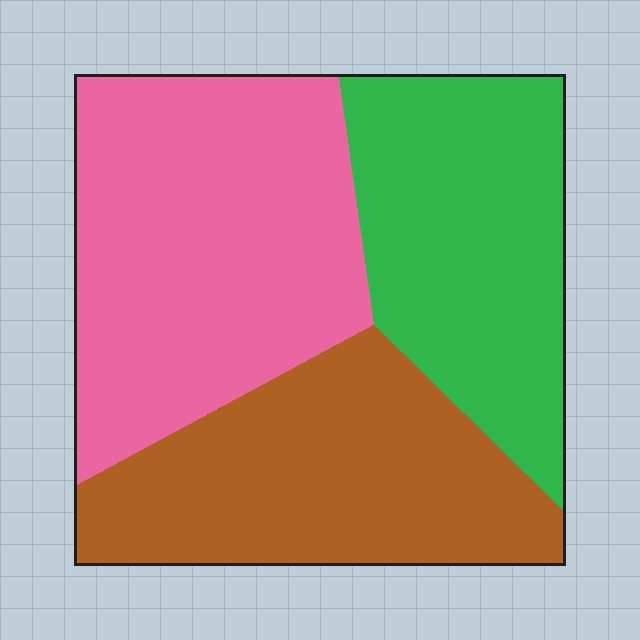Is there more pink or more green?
Pink.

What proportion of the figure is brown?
Brown takes up about one third (1/3) of the figure.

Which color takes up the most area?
Pink, at roughly 40%.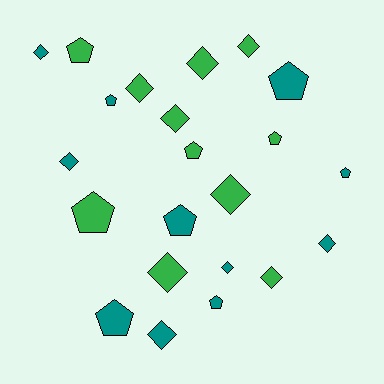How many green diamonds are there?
There are 7 green diamonds.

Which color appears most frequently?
Green, with 11 objects.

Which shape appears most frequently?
Diamond, with 12 objects.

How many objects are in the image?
There are 22 objects.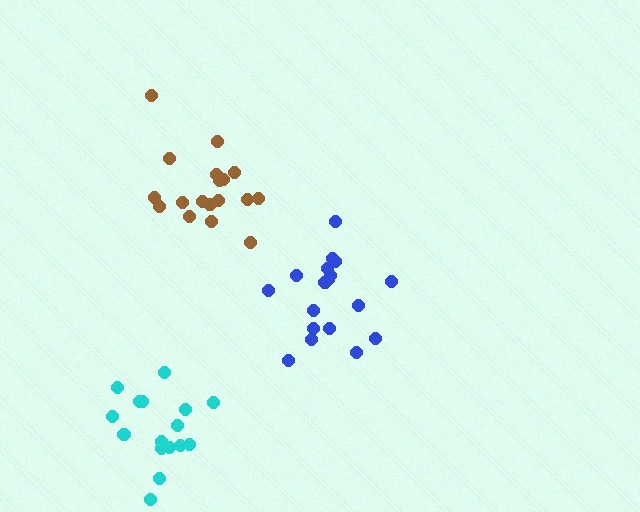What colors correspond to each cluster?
The clusters are colored: brown, cyan, blue.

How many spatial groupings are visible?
There are 3 spatial groupings.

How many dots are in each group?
Group 1: 18 dots, Group 2: 17 dots, Group 3: 18 dots (53 total).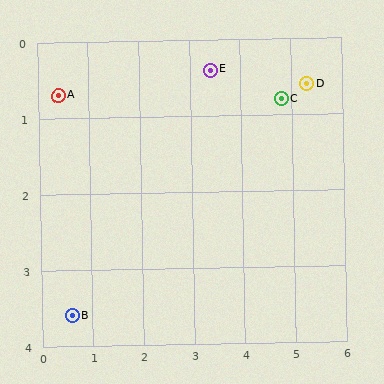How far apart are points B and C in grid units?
Points B and C are about 5.0 grid units apart.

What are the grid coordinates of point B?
Point B is at approximately (0.6, 3.6).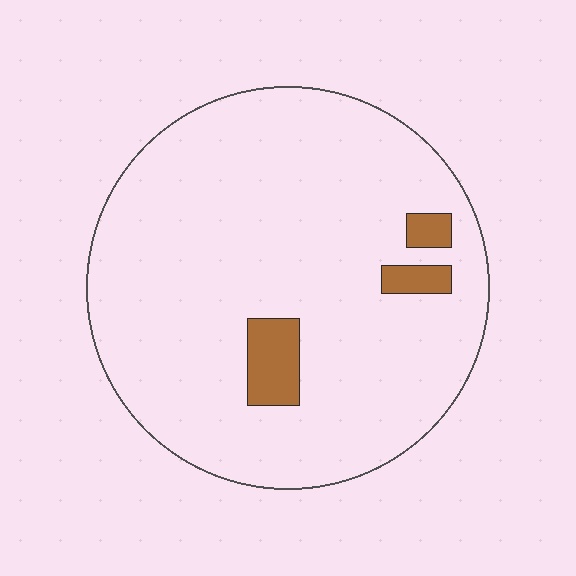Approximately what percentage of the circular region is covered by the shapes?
Approximately 5%.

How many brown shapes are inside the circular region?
3.